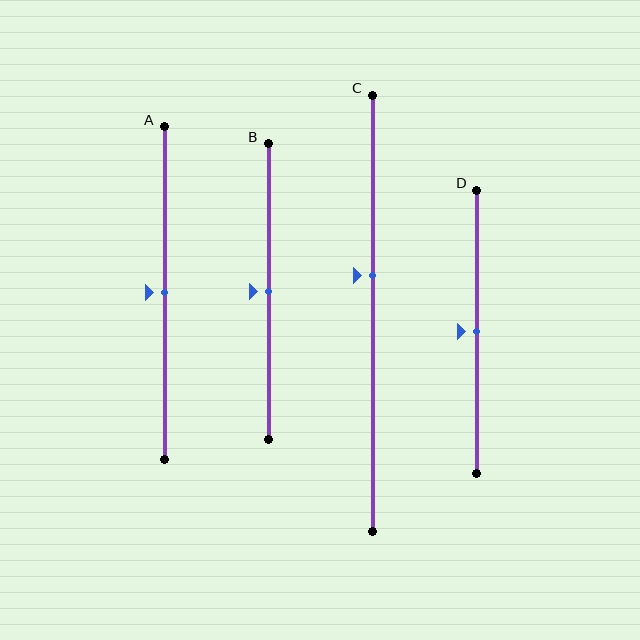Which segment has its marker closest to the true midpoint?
Segment A has its marker closest to the true midpoint.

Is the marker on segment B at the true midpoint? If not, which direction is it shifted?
Yes, the marker on segment B is at the true midpoint.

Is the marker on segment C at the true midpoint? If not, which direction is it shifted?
No, the marker on segment C is shifted upward by about 9% of the segment length.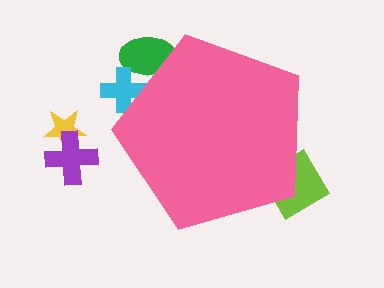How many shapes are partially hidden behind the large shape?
3 shapes are partially hidden.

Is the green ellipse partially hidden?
Yes, the green ellipse is partially hidden behind the pink pentagon.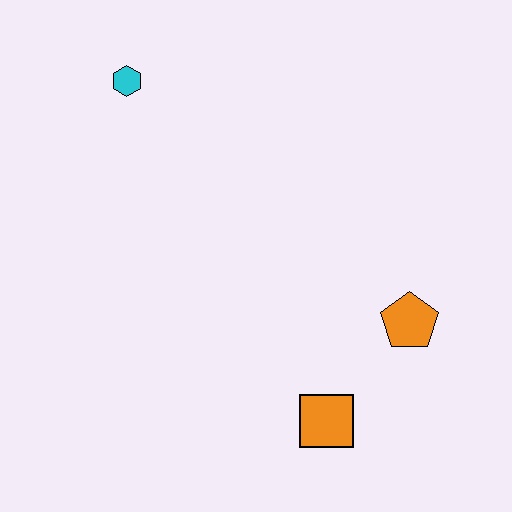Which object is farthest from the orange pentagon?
The cyan hexagon is farthest from the orange pentagon.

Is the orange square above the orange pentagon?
No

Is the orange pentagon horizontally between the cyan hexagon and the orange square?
No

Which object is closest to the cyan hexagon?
The orange pentagon is closest to the cyan hexagon.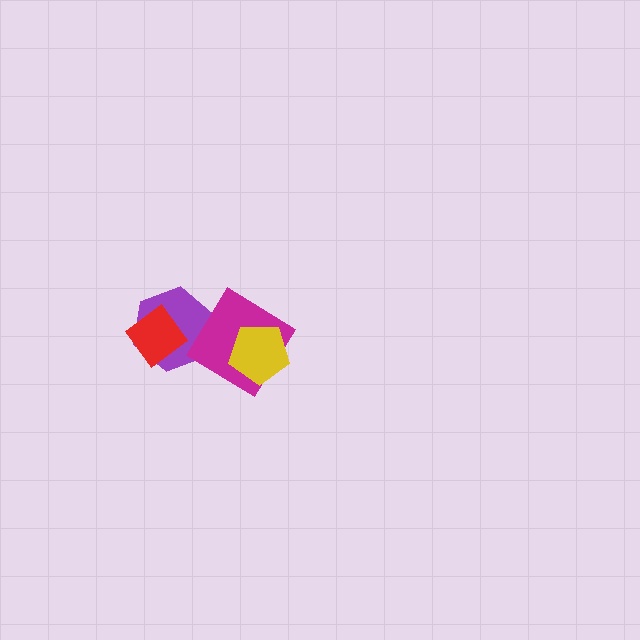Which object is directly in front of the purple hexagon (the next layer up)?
The magenta diamond is directly in front of the purple hexagon.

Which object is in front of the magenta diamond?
The yellow pentagon is in front of the magenta diamond.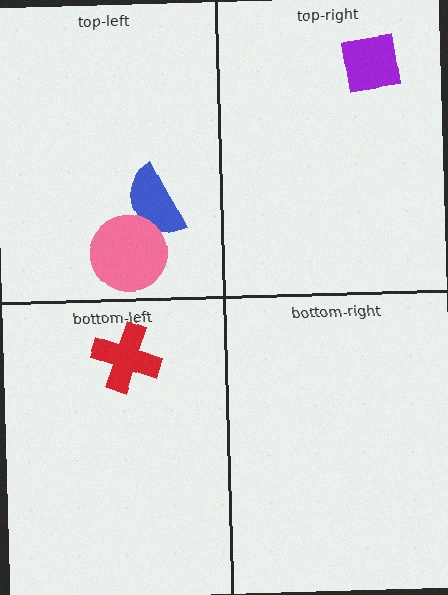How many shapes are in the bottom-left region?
1.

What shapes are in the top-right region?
The purple square.